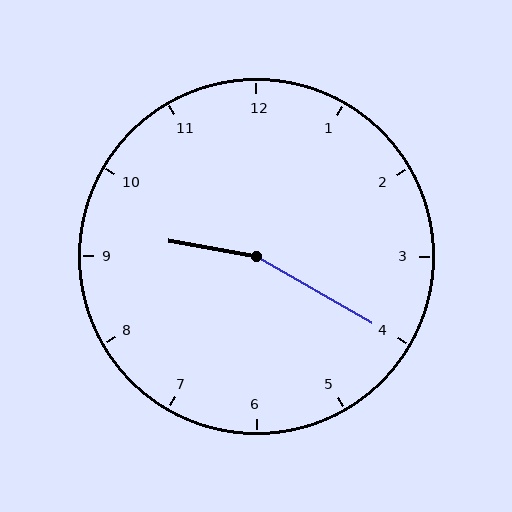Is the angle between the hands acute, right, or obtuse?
It is obtuse.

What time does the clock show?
9:20.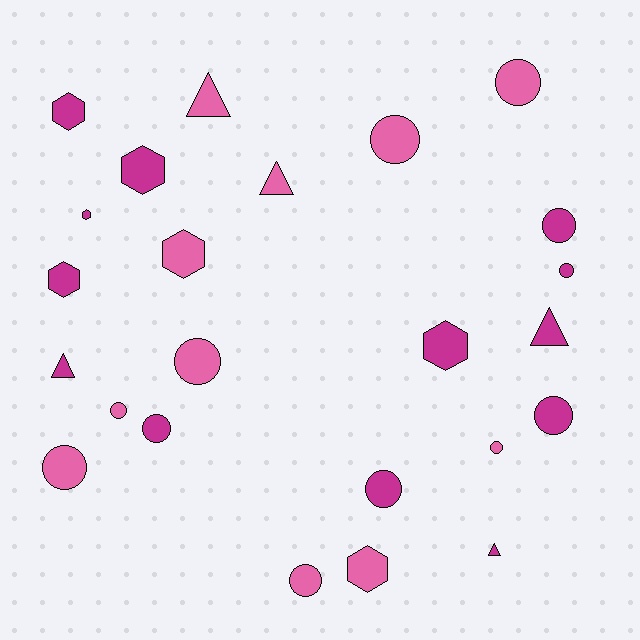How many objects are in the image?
There are 24 objects.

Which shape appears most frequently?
Circle, with 12 objects.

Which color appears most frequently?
Magenta, with 13 objects.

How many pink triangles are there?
There are 2 pink triangles.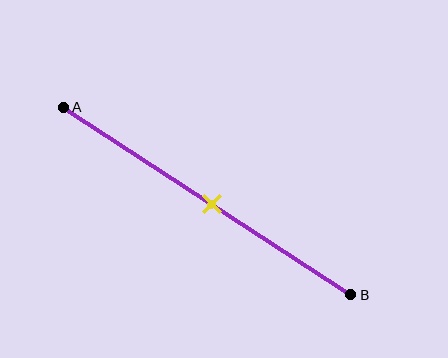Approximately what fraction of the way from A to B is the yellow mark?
The yellow mark is approximately 50% of the way from A to B.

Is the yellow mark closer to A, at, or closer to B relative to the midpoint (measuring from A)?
The yellow mark is approximately at the midpoint of segment AB.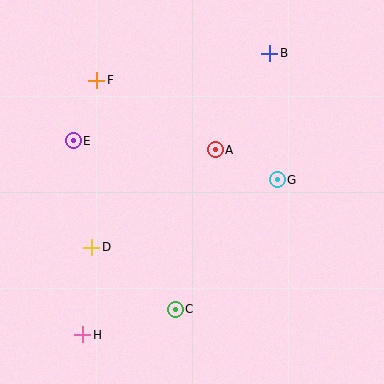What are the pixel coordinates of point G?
Point G is at (277, 180).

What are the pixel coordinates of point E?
Point E is at (73, 141).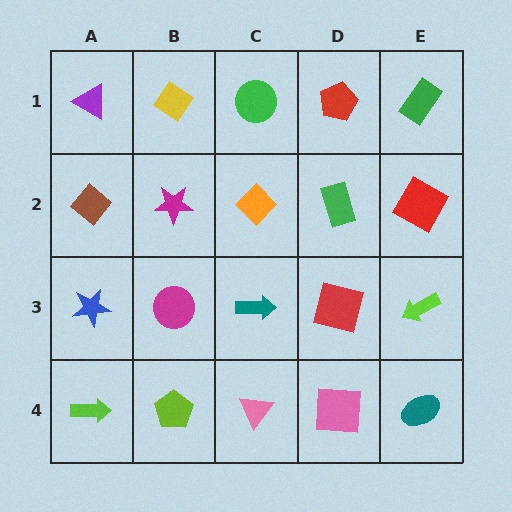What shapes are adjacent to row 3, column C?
An orange diamond (row 2, column C), a pink triangle (row 4, column C), a magenta circle (row 3, column B), a red square (row 3, column D).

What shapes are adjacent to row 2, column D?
A red pentagon (row 1, column D), a red square (row 3, column D), an orange diamond (row 2, column C), a red square (row 2, column E).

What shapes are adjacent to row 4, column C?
A teal arrow (row 3, column C), a lime pentagon (row 4, column B), a pink square (row 4, column D).